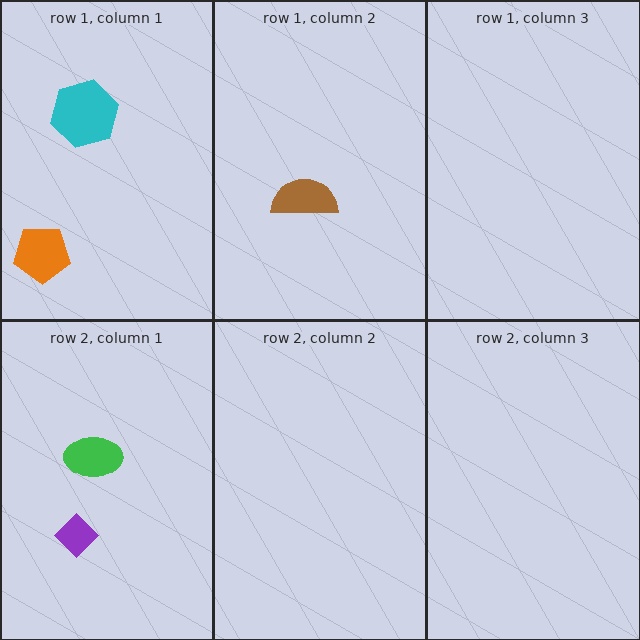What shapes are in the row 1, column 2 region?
The brown semicircle.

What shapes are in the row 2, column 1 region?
The green ellipse, the purple diamond.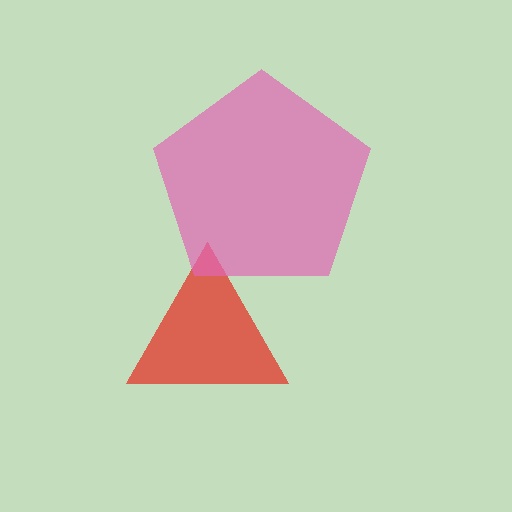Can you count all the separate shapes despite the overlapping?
Yes, there are 2 separate shapes.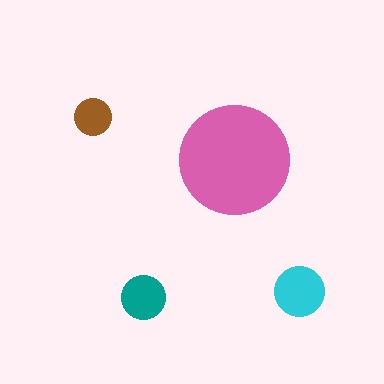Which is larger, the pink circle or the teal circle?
The pink one.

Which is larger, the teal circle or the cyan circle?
The cyan one.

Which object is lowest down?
The teal circle is bottommost.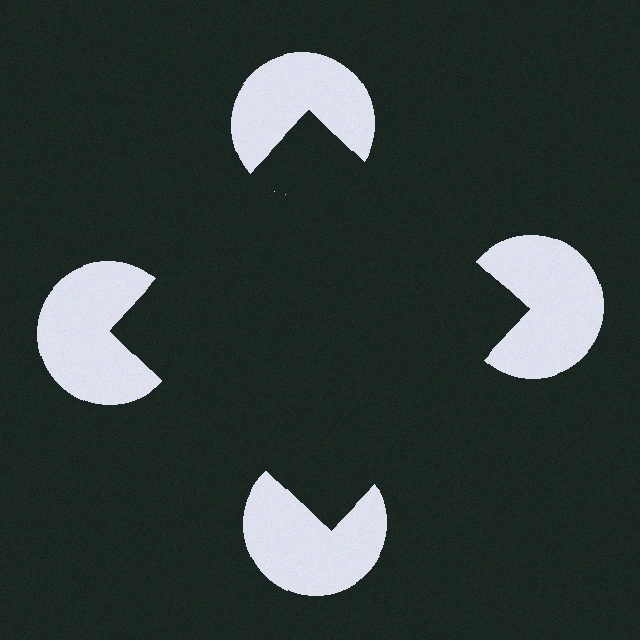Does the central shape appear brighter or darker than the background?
It typically appears slightly darker than the background, even though no actual brightness change is drawn.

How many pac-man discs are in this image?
There are 4 — one at each vertex of the illusory square.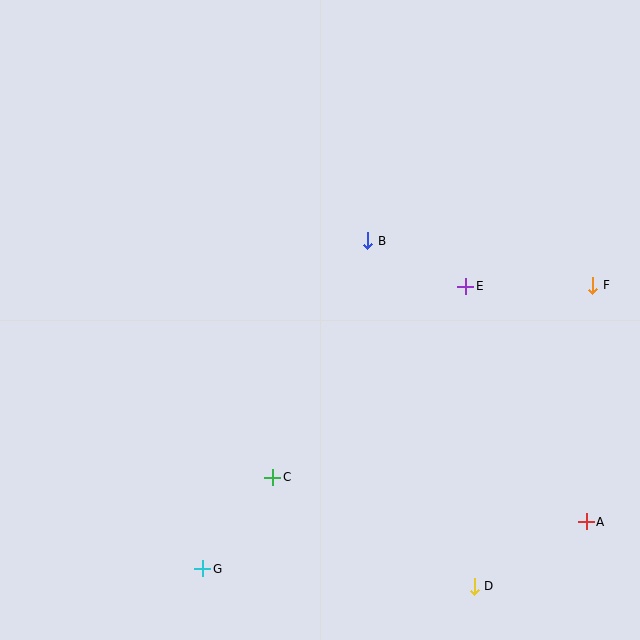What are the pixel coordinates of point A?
Point A is at (586, 522).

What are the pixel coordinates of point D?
Point D is at (474, 587).